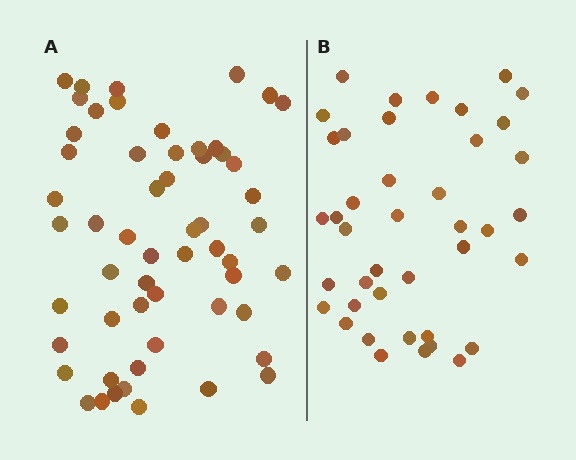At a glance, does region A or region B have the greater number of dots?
Region A (the left region) has more dots.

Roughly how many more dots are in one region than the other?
Region A has approximately 15 more dots than region B.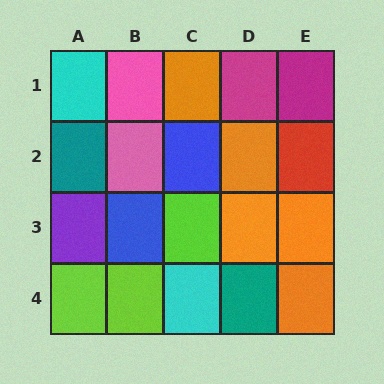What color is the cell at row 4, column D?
Teal.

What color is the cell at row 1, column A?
Cyan.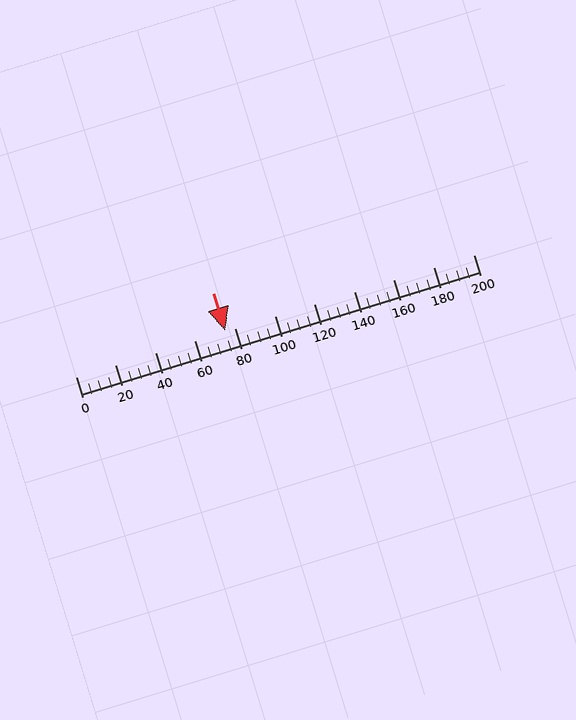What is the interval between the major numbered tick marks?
The major tick marks are spaced 20 units apart.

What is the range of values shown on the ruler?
The ruler shows values from 0 to 200.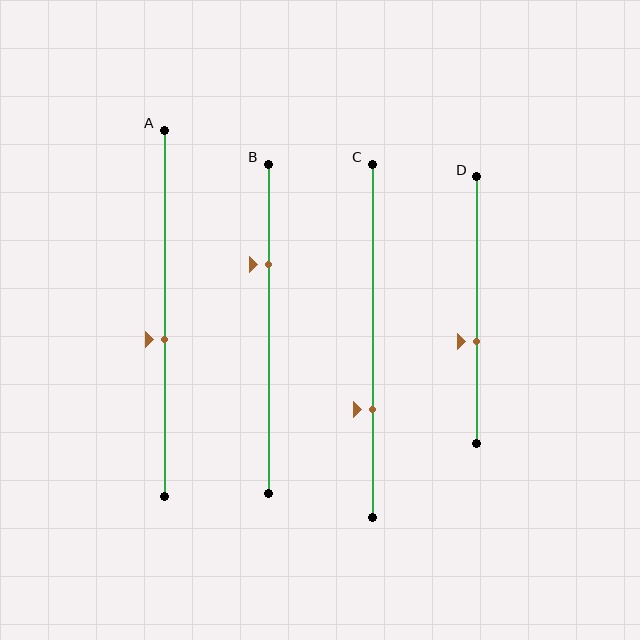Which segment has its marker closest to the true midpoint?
Segment A has its marker closest to the true midpoint.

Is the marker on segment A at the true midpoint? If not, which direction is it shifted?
No, the marker on segment A is shifted downward by about 7% of the segment length.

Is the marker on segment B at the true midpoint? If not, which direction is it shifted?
No, the marker on segment B is shifted upward by about 20% of the segment length.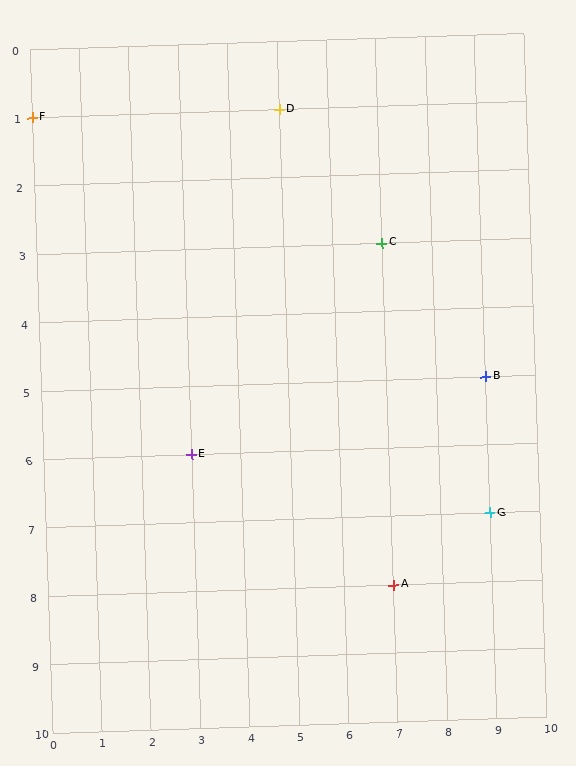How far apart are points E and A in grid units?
Points E and A are 4 columns and 2 rows apart (about 4.5 grid units diagonally).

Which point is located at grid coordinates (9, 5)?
Point B is at (9, 5).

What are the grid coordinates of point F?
Point F is at grid coordinates (0, 1).